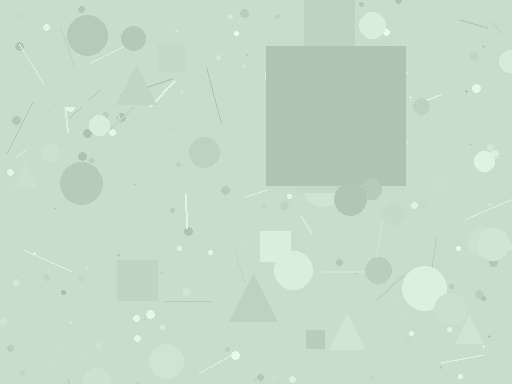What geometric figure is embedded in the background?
A square is embedded in the background.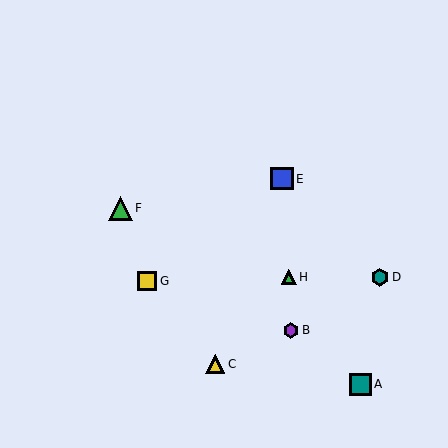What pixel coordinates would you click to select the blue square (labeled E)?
Click at (282, 179) to select the blue square E.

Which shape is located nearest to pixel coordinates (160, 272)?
The yellow square (labeled G) at (147, 281) is nearest to that location.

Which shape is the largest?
The green triangle (labeled F) is the largest.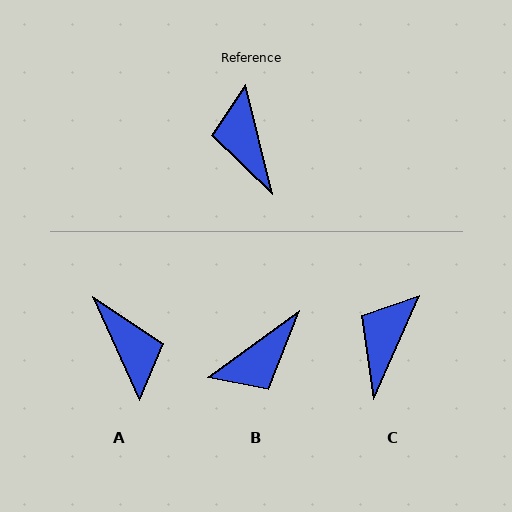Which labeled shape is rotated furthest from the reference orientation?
A, about 169 degrees away.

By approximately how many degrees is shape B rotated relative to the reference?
Approximately 112 degrees counter-clockwise.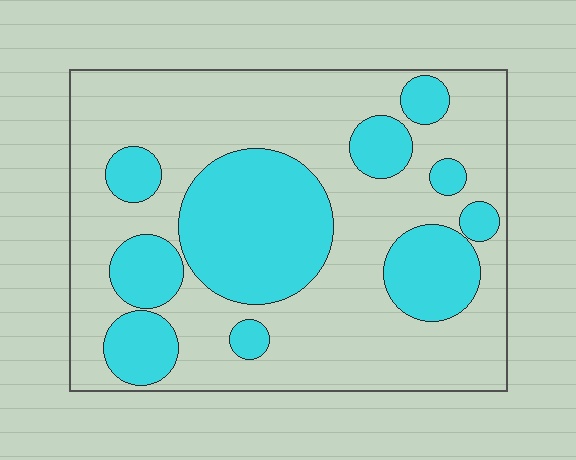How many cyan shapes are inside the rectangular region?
10.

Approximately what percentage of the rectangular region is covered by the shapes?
Approximately 35%.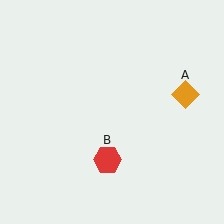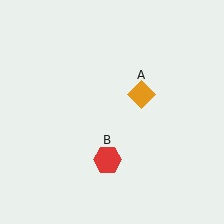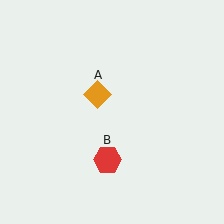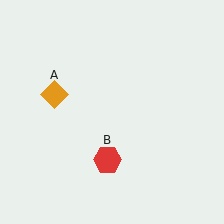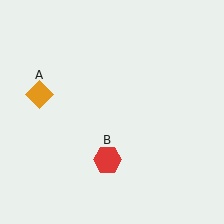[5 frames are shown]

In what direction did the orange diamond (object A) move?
The orange diamond (object A) moved left.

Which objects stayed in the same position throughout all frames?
Red hexagon (object B) remained stationary.